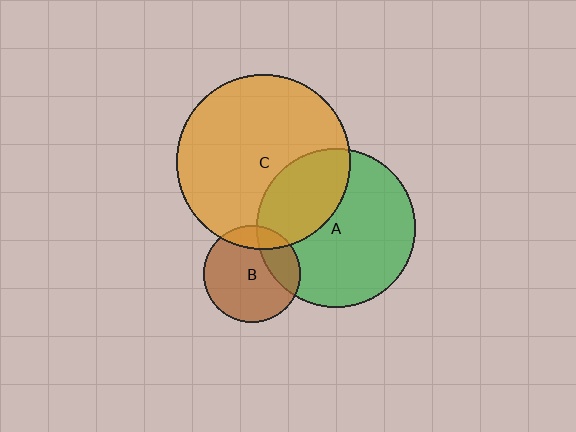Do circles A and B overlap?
Yes.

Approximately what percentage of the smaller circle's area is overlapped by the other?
Approximately 25%.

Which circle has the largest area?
Circle C (orange).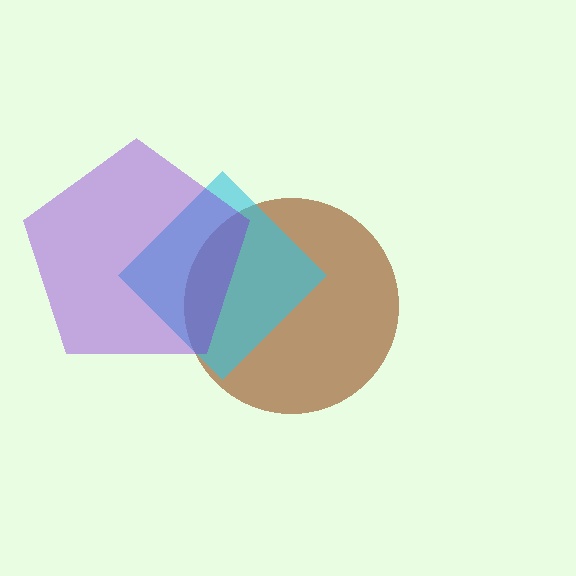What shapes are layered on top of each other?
The layered shapes are: a brown circle, a cyan diamond, a purple pentagon.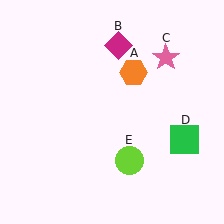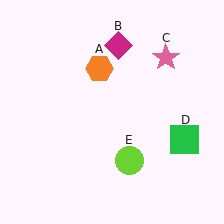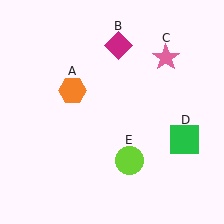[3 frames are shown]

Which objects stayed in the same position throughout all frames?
Magenta diamond (object B) and pink star (object C) and green square (object D) and lime circle (object E) remained stationary.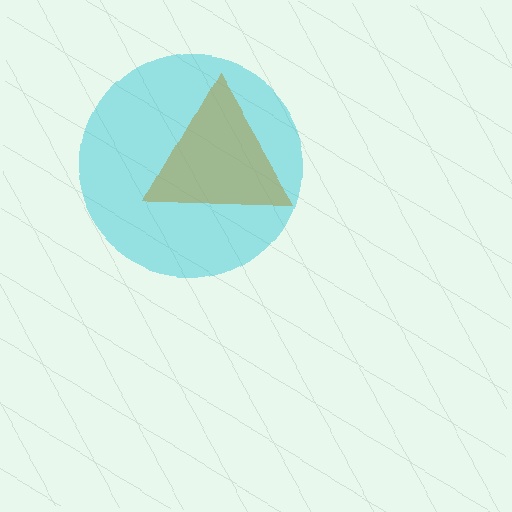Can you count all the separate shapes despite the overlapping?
Yes, there are 2 separate shapes.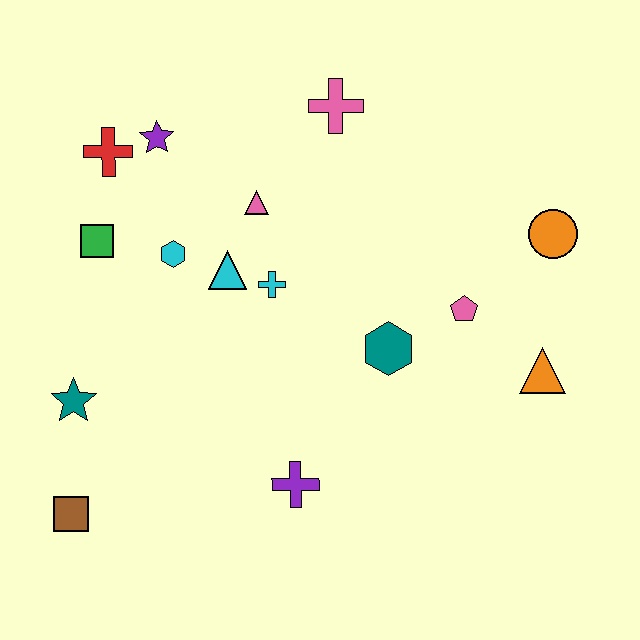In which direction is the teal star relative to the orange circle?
The teal star is to the left of the orange circle.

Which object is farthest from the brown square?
The orange circle is farthest from the brown square.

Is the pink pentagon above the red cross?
No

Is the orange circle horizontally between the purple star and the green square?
No